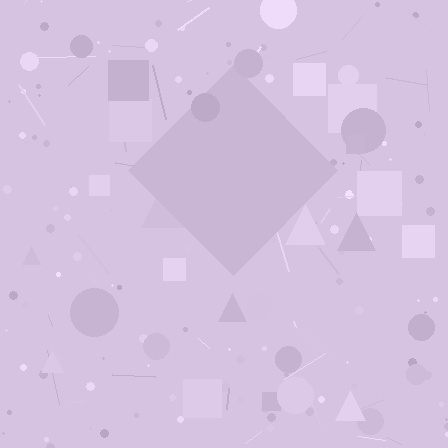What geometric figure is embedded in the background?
A diamond is embedded in the background.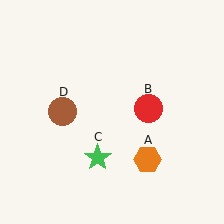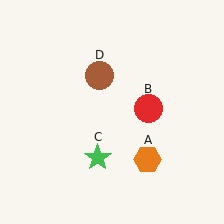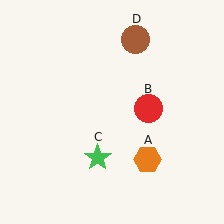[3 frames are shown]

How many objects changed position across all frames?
1 object changed position: brown circle (object D).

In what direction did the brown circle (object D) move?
The brown circle (object D) moved up and to the right.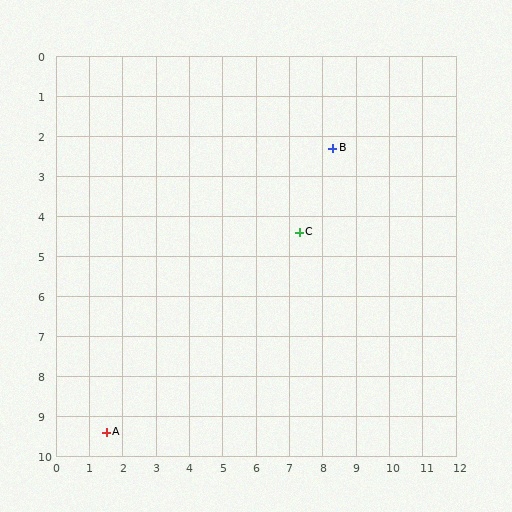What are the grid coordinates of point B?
Point B is at approximately (8.3, 2.3).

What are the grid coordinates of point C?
Point C is at approximately (7.3, 4.4).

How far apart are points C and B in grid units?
Points C and B are about 2.3 grid units apart.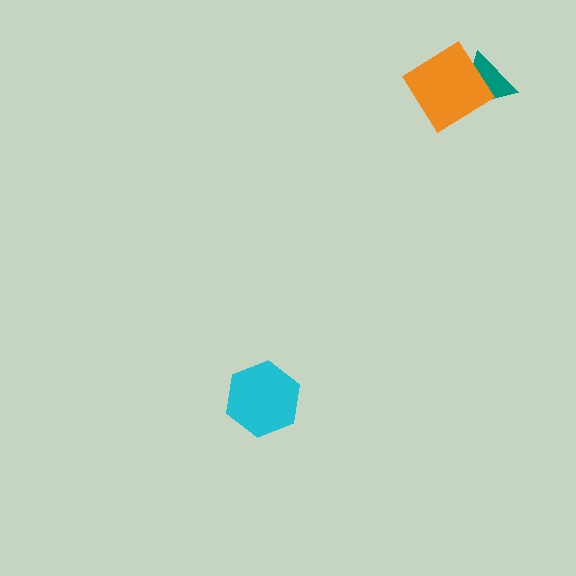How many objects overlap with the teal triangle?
1 object overlaps with the teal triangle.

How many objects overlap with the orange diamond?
1 object overlaps with the orange diamond.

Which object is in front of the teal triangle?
The orange diamond is in front of the teal triangle.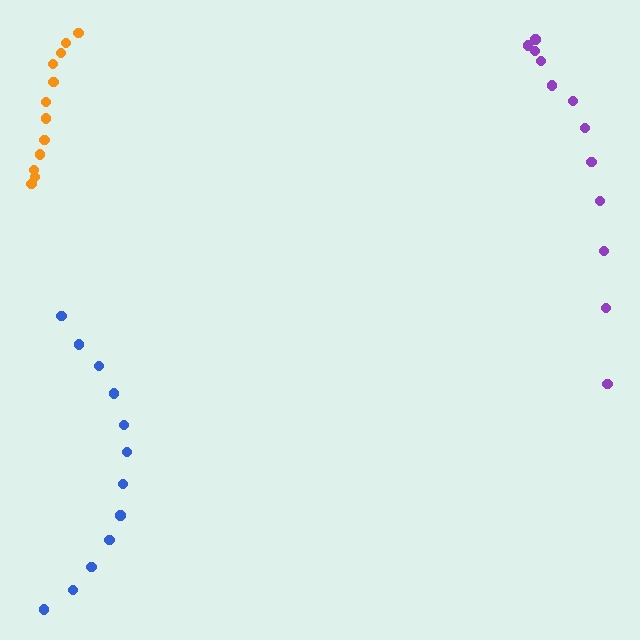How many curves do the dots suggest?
There are 3 distinct paths.